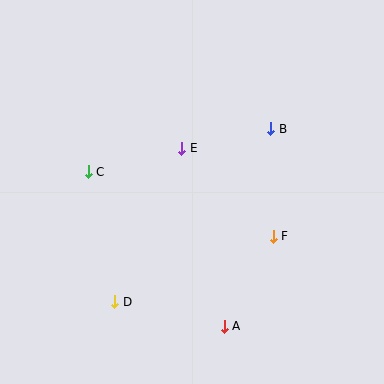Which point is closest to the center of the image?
Point E at (182, 148) is closest to the center.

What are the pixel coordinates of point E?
Point E is at (182, 148).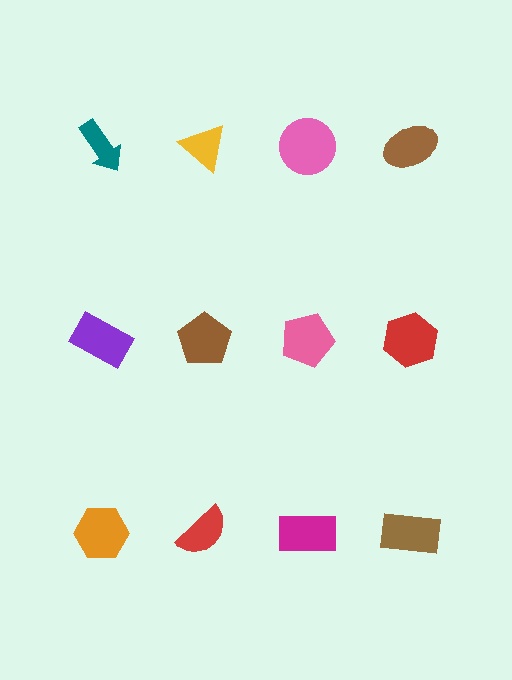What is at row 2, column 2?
A brown pentagon.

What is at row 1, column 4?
A brown ellipse.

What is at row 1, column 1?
A teal arrow.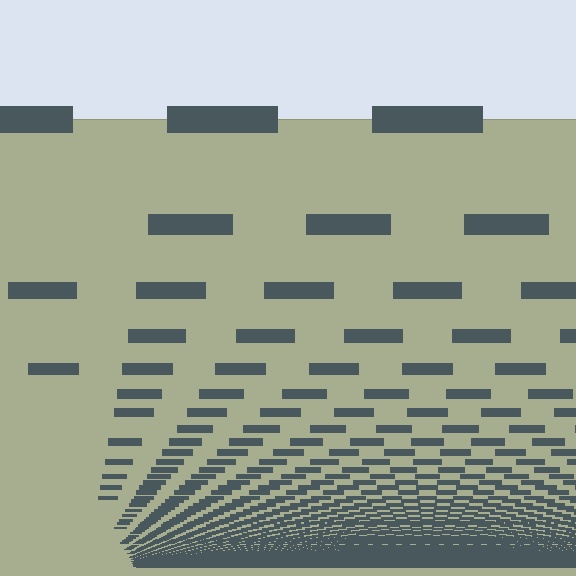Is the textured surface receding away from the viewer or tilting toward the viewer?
The surface appears to tilt toward the viewer. Texture elements get larger and sparser toward the top.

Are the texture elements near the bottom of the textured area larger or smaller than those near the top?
Smaller. The gradient is inverted — elements near the bottom are smaller and denser.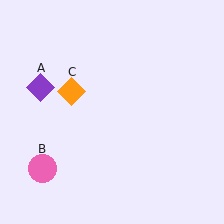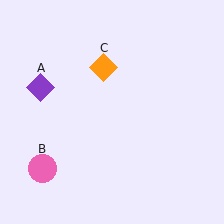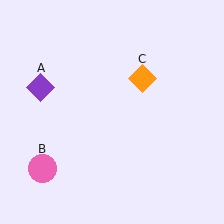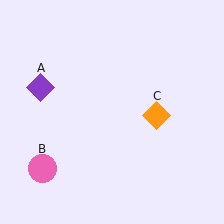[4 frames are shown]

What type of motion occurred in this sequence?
The orange diamond (object C) rotated clockwise around the center of the scene.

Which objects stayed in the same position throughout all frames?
Purple diamond (object A) and pink circle (object B) remained stationary.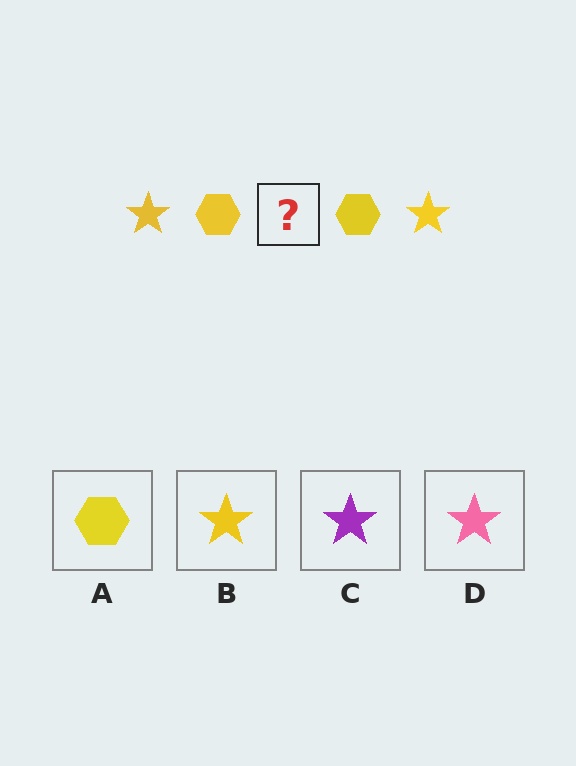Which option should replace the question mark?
Option B.